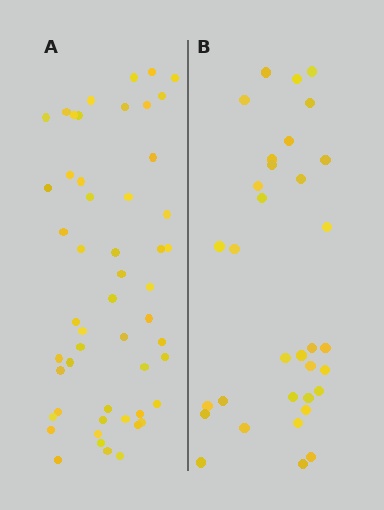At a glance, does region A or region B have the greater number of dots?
Region A (the left region) has more dots.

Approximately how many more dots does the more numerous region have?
Region A has approximately 20 more dots than region B.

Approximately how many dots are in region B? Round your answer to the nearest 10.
About 30 dots. (The exact count is 33, which rounds to 30.)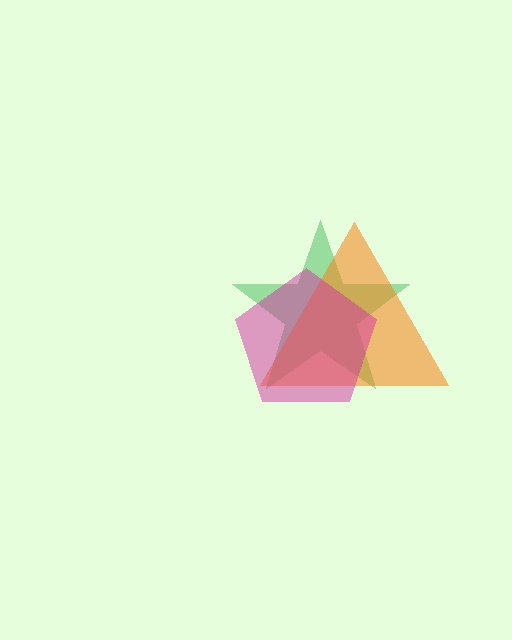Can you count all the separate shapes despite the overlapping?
Yes, there are 3 separate shapes.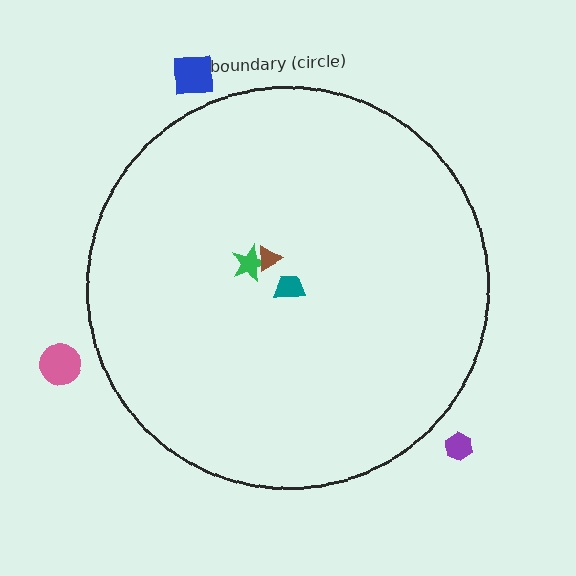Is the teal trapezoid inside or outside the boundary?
Inside.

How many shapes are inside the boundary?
3 inside, 3 outside.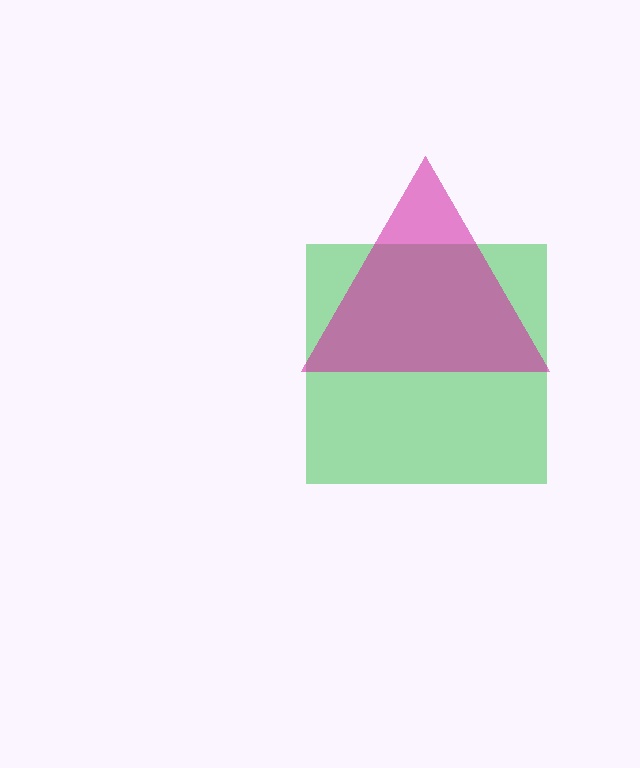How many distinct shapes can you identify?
There are 2 distinct shapes: a green square, a magenta triangle.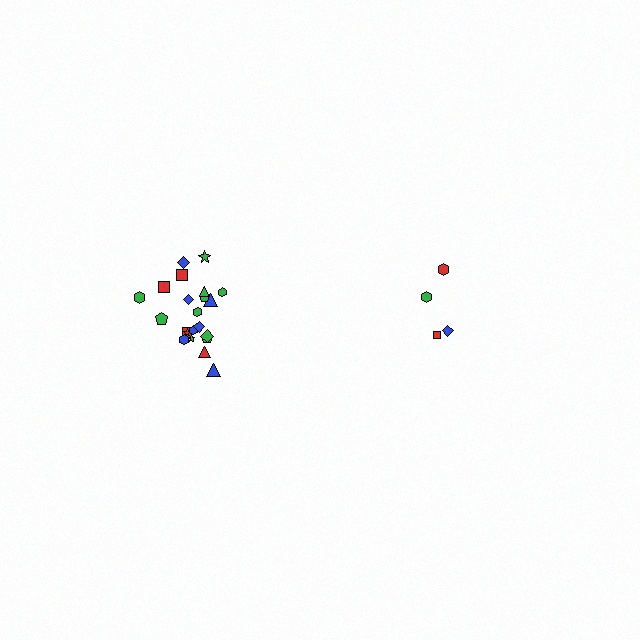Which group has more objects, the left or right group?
The left group.